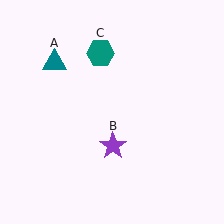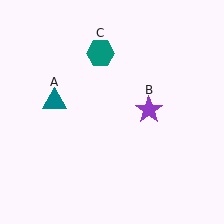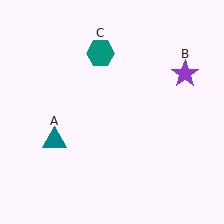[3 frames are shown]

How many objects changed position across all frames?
2 objects changed position: teal triangle (object A), purple star (object B).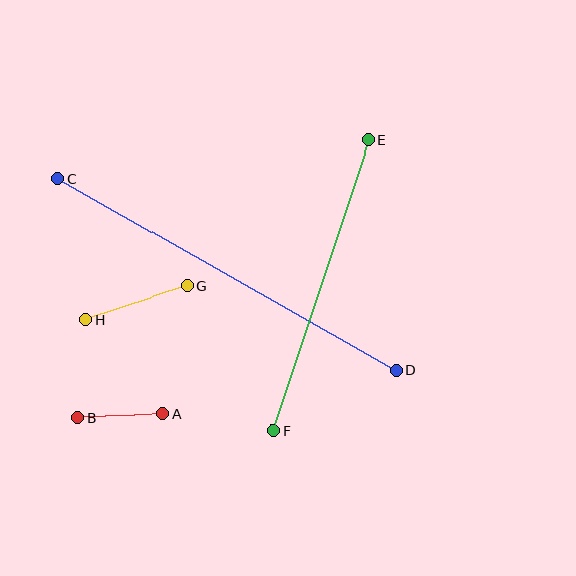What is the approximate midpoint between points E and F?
The midpoint is at approximately (321, 285) pixels.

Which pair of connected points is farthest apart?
Points C and D are farthest apart.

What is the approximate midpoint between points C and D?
The midpoint is at approximately (227, 274) pixels.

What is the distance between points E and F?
The distance is approximately 307 pixels.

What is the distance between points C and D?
The distance is approximately 389 pixels.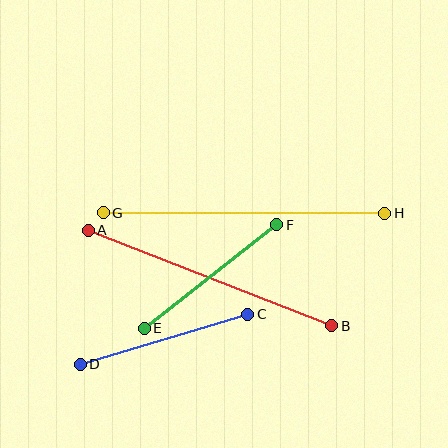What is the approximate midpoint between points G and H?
The midpoint is at approximately (244, 213) pixels.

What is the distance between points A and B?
The distance is approximately 261 pixels.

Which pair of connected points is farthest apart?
Points G and H are farthest apart.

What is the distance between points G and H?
The distance is approximately 281 pixels.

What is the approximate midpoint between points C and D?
The midpoint is at approximately (164, 339) pixels.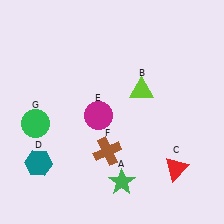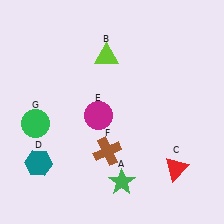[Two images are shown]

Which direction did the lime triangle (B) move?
The lime triangle (B) moved left.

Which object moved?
The lime triangle (B) moved left.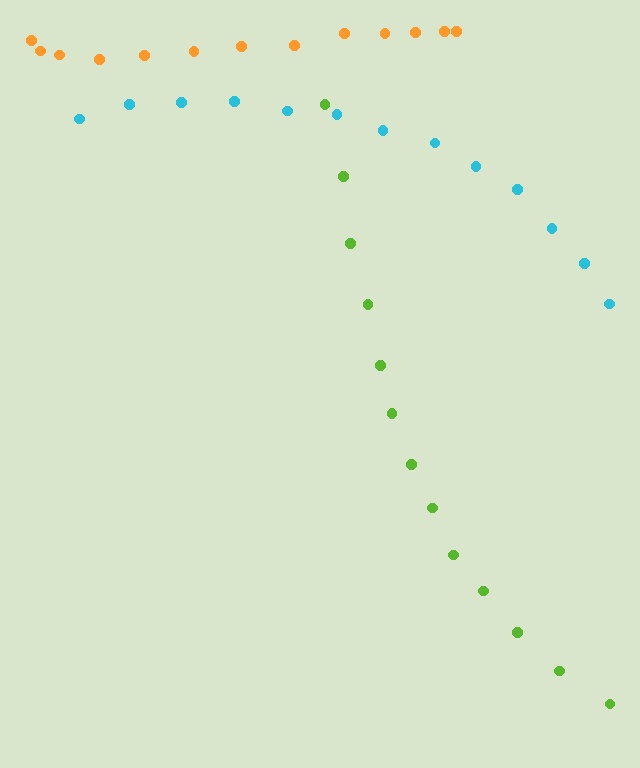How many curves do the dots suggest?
There are 3 distinct paths.